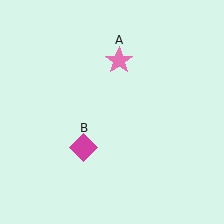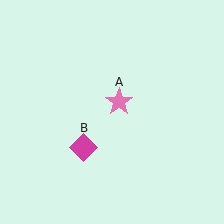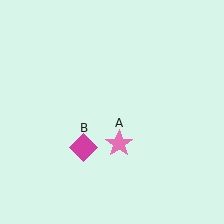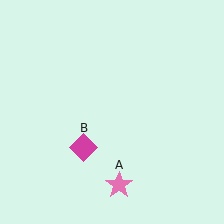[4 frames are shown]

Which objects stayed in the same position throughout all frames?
Magenta diamond (object B) remained stationary.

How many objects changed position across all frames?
1 object changed position: pink star (object A).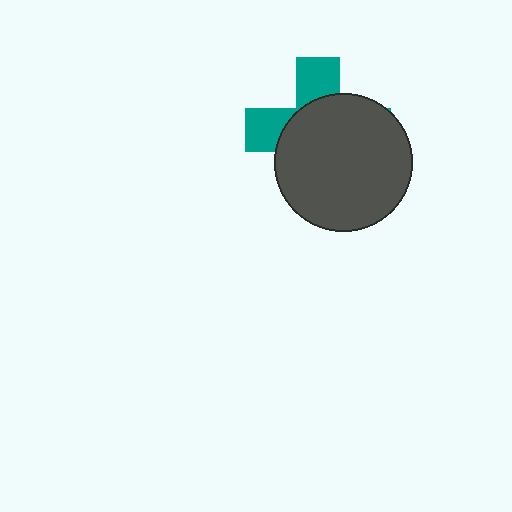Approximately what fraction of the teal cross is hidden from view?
Roughly 67% of the teal cross is hidden behind the dark gray circle.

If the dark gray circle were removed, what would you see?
You would see the complete teal cross.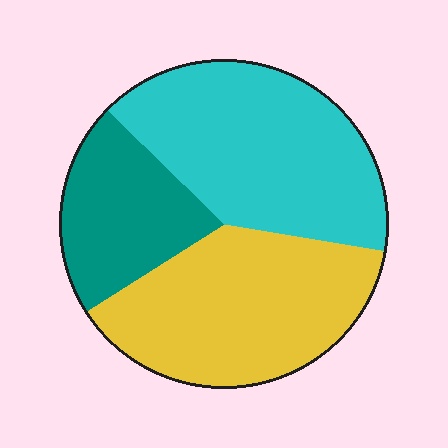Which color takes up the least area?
Teal, at roughly 20%.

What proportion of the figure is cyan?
Cyan covers about 40% of the figure.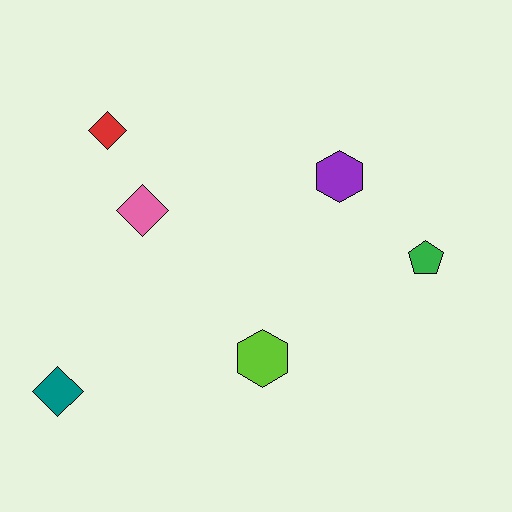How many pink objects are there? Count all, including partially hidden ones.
There is 1 pink object.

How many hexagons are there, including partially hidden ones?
There are 2 hexagons.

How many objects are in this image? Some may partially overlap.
There are 6 objects.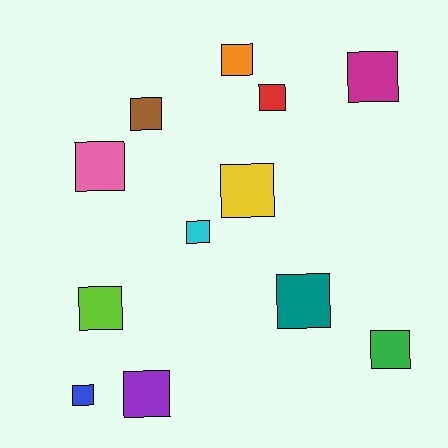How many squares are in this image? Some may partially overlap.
There are 12 squares.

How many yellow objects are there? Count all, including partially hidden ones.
There is 1 yellow object.